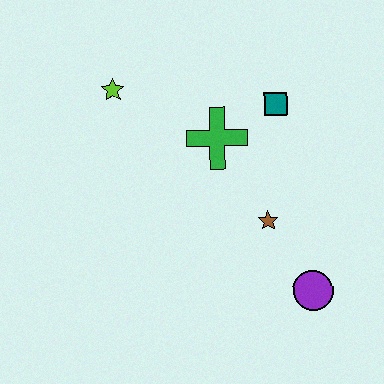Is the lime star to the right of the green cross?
No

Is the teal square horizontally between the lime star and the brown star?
No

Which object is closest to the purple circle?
The brown star is closest to the purple circle.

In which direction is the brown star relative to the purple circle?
The brown star is above the purple circle.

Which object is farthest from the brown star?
The lime star is farthest from the brown star.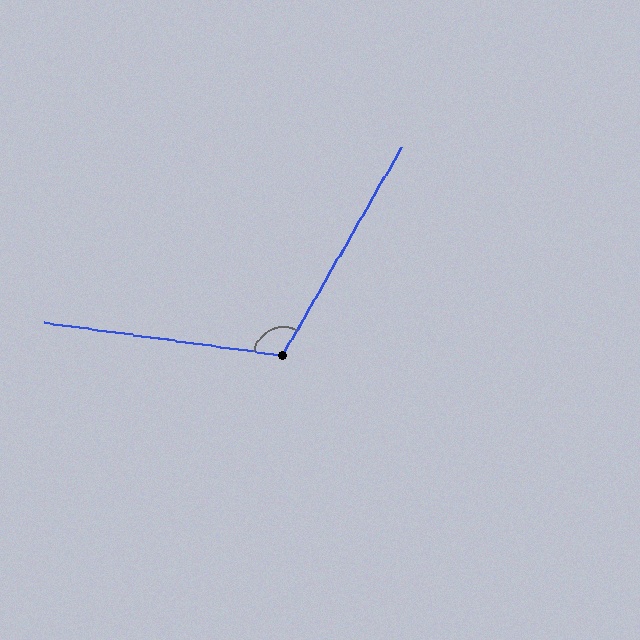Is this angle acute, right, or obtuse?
It is obtuse.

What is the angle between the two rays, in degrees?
Approximately 112 degrees.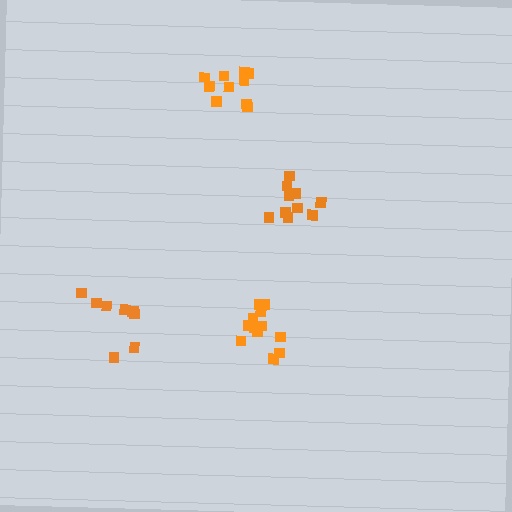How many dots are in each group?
Group 1: 8 dots, Group 2: 10 dots, Group 3: 10 dots, Group 4: 12 dots (40 total).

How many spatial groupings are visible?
There are 4 spatial groupings.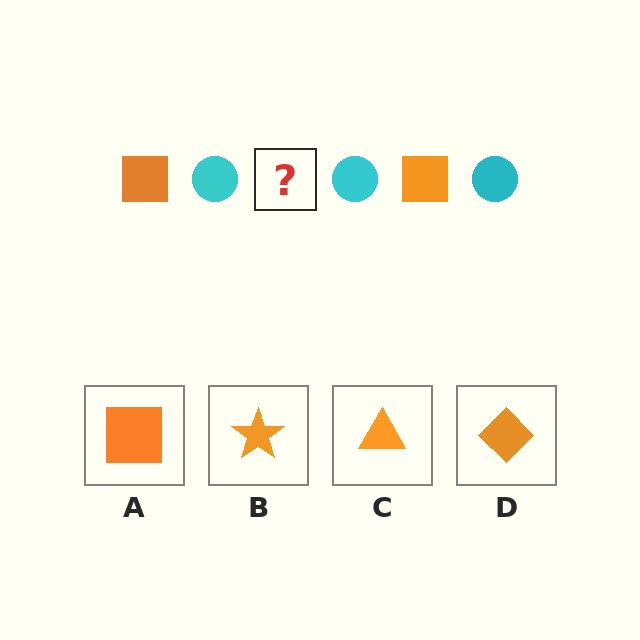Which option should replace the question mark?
Option A.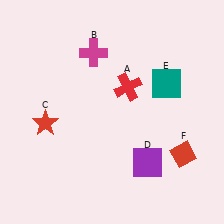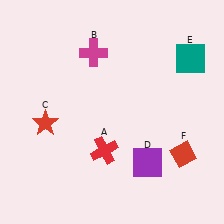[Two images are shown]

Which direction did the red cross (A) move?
The red cross (A) moved down.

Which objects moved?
The objects that moved are: the red cross (A), the teal square (E).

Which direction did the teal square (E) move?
The teal square (E) moved up.